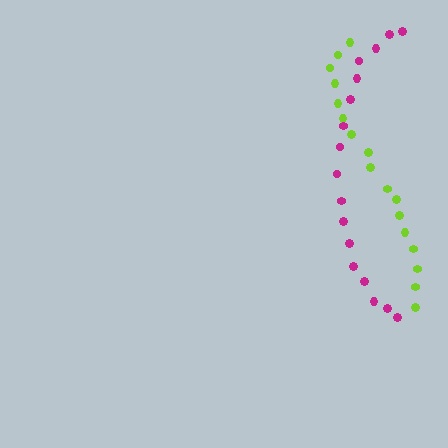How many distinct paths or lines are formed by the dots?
There are 2 distinct paths.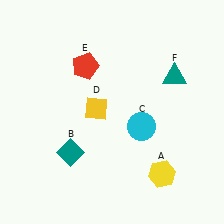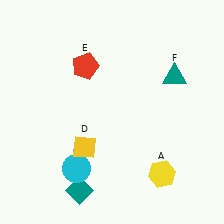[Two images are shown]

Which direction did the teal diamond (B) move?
The teal diamond (B) moved down.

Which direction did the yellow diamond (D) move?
The yellow diamond (D) moved down.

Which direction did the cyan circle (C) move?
The cyan circle (C) moved left.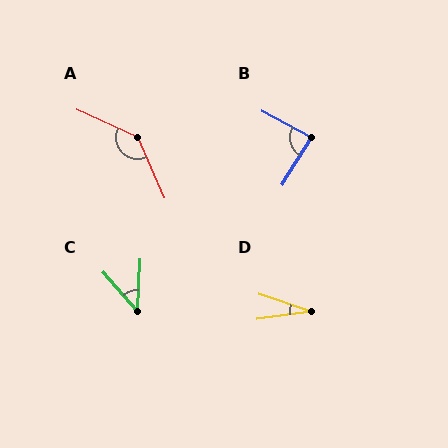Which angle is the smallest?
D, at approximately 27 degrees.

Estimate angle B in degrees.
Approximately 86 degrees.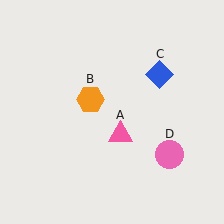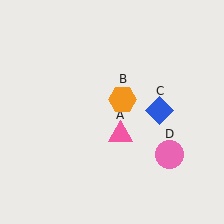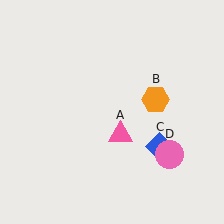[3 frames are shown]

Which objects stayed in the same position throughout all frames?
Pink triangle (object A) and pink circle (object D) remained stationary.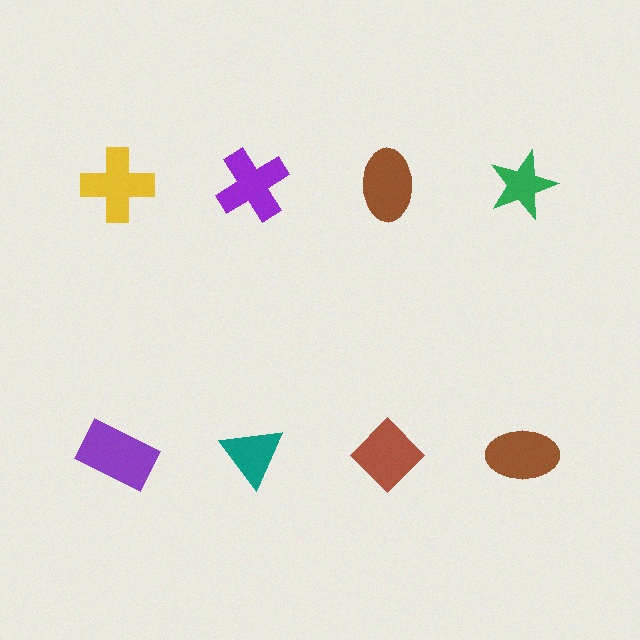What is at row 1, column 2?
A purple cross.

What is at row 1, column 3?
A brown ellipse.